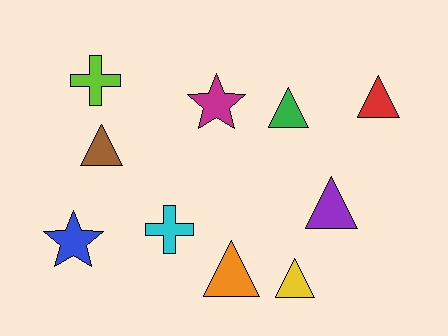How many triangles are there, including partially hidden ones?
There are 6 triangles.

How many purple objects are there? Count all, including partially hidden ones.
There is 1 purple object.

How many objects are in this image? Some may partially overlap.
There are 10 objects.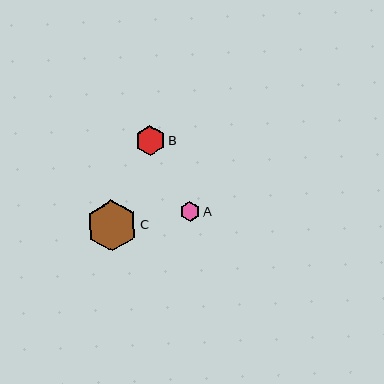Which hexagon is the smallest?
Hexagon A is the smallest with a size of approximately 20 pixels.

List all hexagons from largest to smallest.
From largest to smallest: C, B, A.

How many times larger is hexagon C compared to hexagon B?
Hexagon C is approximately 1.7 times the size of hexagon B.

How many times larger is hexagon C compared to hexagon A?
Hexagon C is approximately 2.5 times the size of hexagon A.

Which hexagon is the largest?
Hexagon C is the largest with a size of approximately 51 pixels.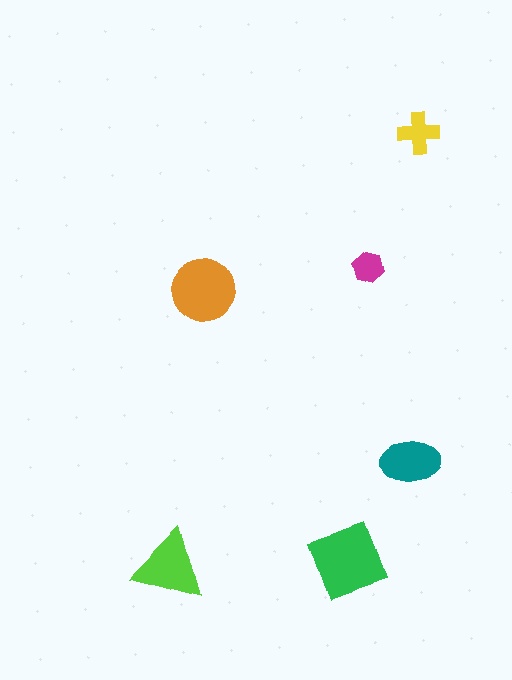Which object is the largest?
The green diamond.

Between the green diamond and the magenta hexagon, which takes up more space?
The green diamond.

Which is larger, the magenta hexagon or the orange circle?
The orange circle.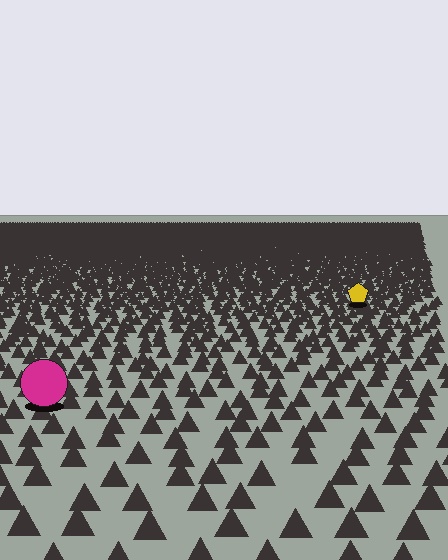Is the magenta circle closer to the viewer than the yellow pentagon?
Yes. The magenta circle is closer — you can tell from the texture gradient: the ground texture is coarser near it.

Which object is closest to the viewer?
The magenta circle is closest. The texture marks near it are larger and more spread out.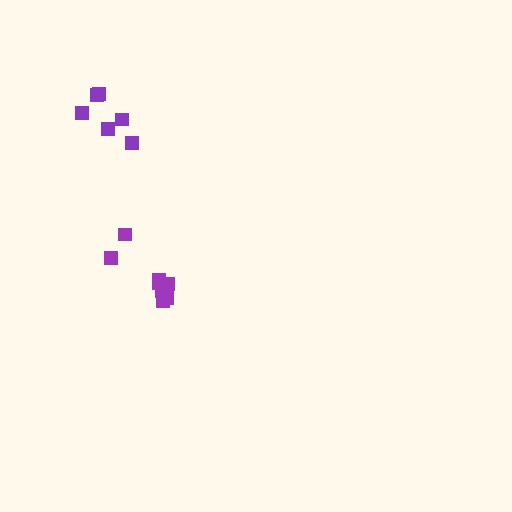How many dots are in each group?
Group 1: 8 dots, Group 2: 7 dots (15 total).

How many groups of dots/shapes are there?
There are 2 groups.